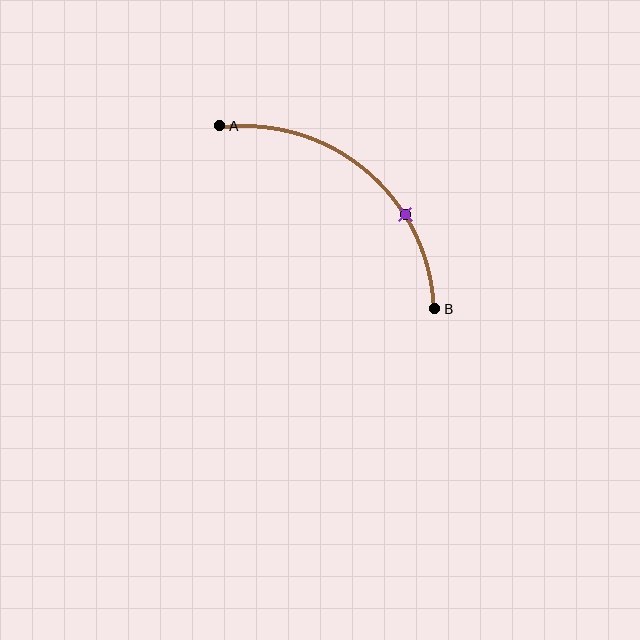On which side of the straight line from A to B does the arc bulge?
The arc bulges above and to the right of the straight line connecting A and B.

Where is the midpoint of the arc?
The arc midpoint is the point on the curve farthest from the straight line joining A and B. It sits above and to the right of that line.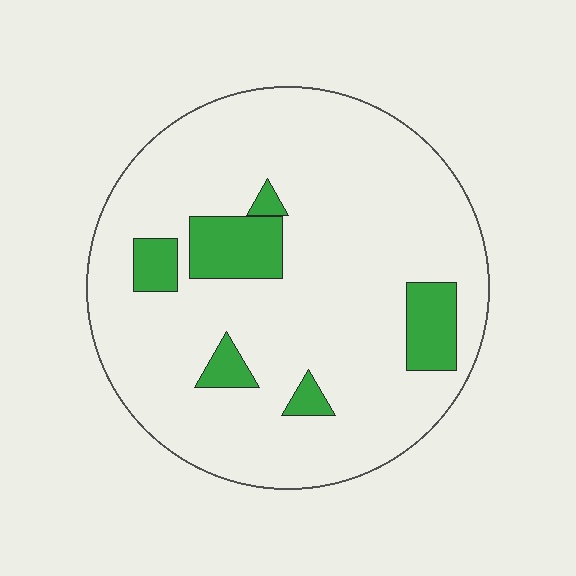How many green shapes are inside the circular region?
6.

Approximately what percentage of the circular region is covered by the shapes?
Approximately 15%.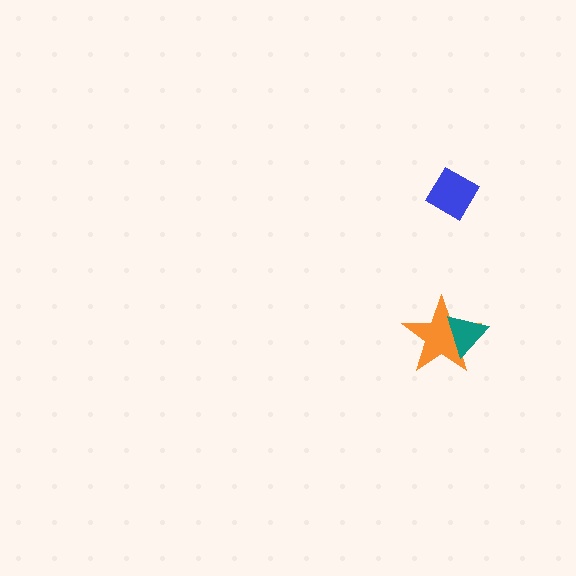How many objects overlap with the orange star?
1 object overlaps with the orange star.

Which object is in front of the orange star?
The teal triangle is in front of the orange star.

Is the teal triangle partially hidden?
No, no other shape covers it.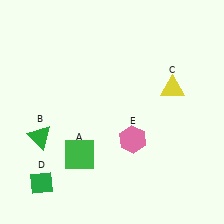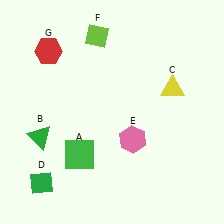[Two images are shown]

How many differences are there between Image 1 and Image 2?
There are 2 differences between the two images.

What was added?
A lime diamond (F), a red hexagon (G) were added in Image 2.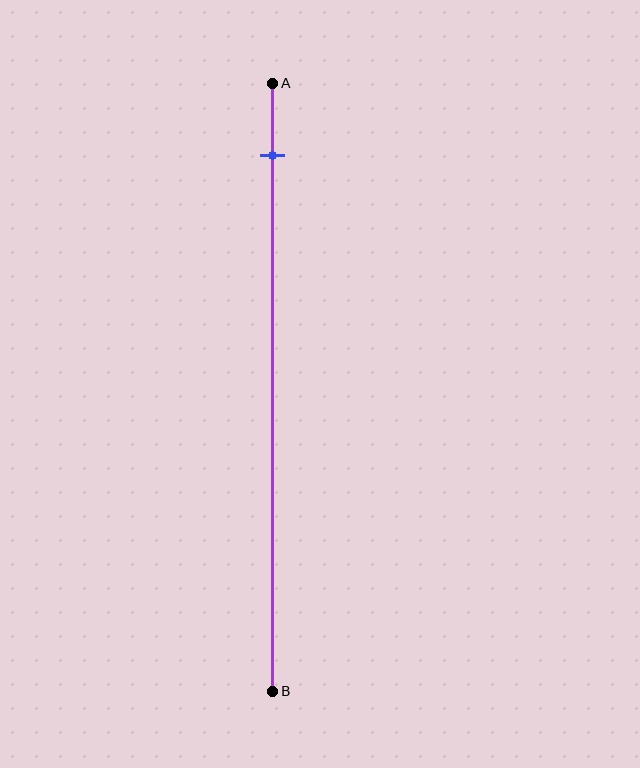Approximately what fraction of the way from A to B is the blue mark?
The blue mark is approximately 10% of the way from A to B.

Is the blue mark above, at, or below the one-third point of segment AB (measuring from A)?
The blue mark is above the one-third point of segment AB.